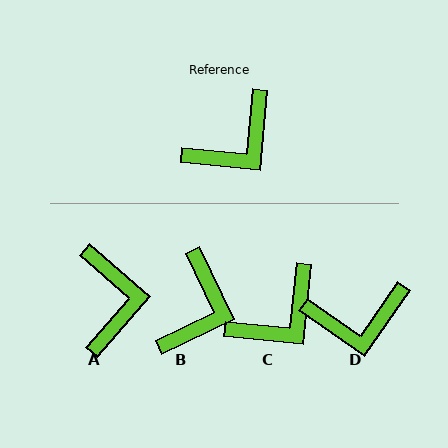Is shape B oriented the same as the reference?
No, it is off by about 31 degrees.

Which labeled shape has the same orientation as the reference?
C.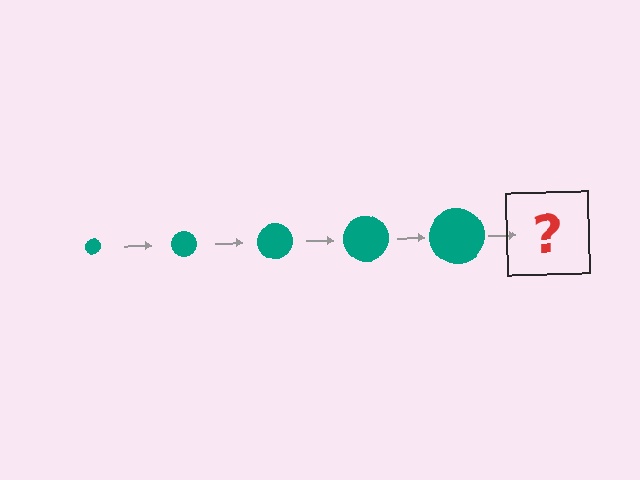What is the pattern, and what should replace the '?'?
The pattern is that the circle gets progressively larger each step. The '?' should be a teal circle, larger than the previous one.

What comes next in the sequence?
The next element should be a teal circle, larger than the previous one.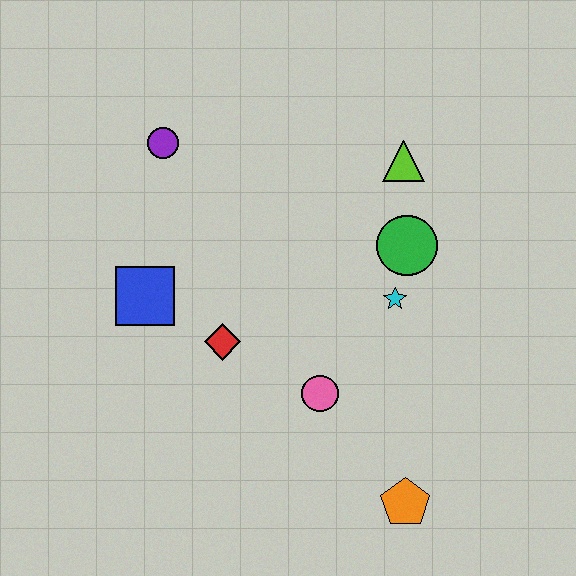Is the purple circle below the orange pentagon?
No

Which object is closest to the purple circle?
The blue square is closest to the purple circle.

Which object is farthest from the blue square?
The orange pentagon is farthest from the blue square.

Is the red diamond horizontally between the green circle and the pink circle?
No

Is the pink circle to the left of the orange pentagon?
Yes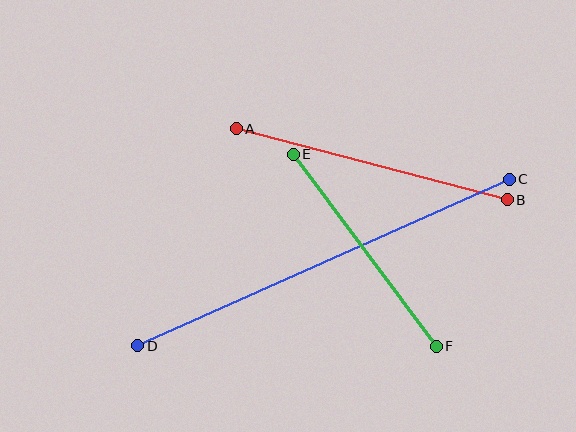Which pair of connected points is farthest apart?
Points C and D are farthest apart.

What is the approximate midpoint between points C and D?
The midpoint is at approximately (323, 263) pixels.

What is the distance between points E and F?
The distance is approximately 239 pixels.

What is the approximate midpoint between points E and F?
The midpoint is at approximately (365, 250) pixels.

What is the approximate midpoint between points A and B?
The midpoint is at approximately (372, 164) pixels.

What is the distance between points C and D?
The distance is approximately 407 pixels.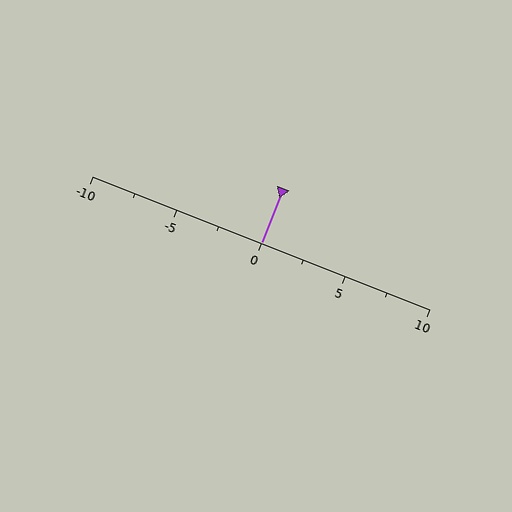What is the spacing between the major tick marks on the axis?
The major ticks are spaced 5 apart.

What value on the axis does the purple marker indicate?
The marker indicates approximately 0.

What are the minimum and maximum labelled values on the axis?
The axis runs from -10 to 10.